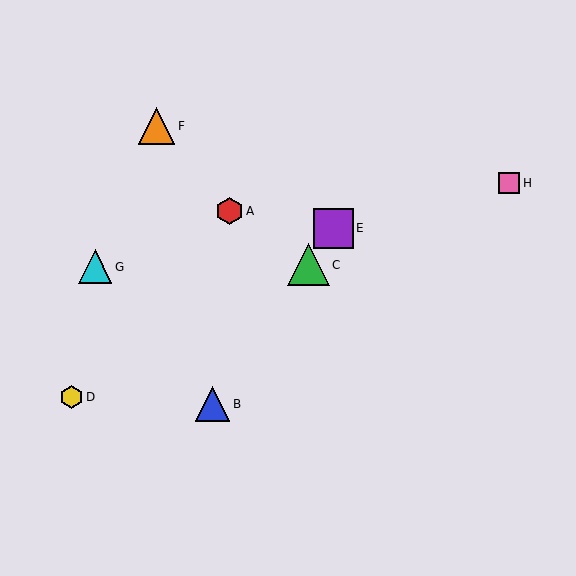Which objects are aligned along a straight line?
Objects B, C, E are aligned along a straight line.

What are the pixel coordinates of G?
Object G is at (95, 267).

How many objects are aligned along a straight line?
3 objects (B, C, E) are aligned along a straight line.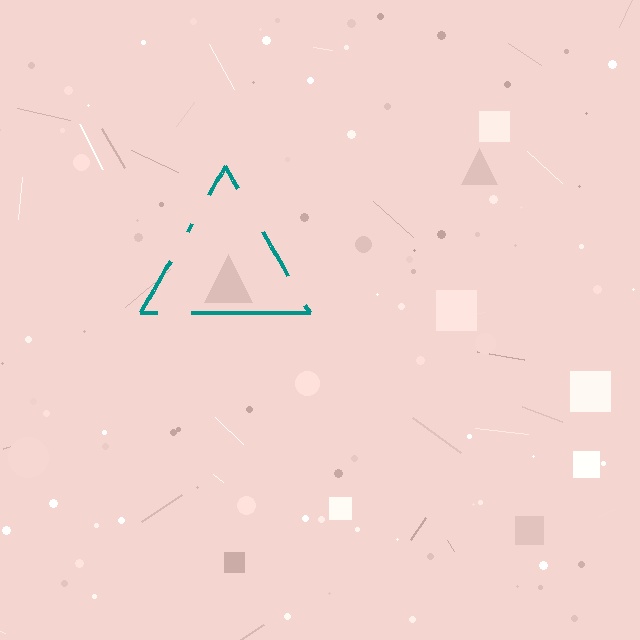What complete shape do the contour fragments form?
The contour fragments form a triangle.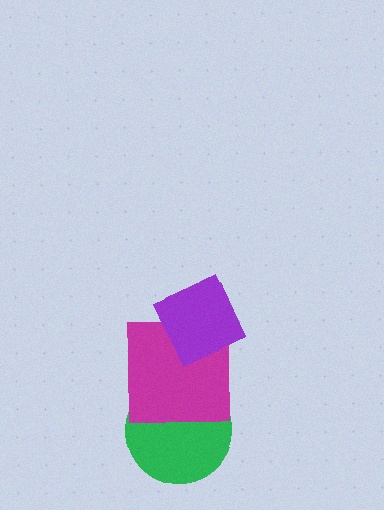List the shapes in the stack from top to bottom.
From top to bottom: the purple diamond, the magenta square, the green circle.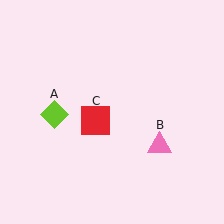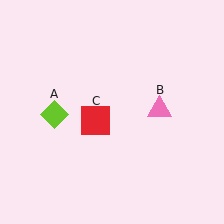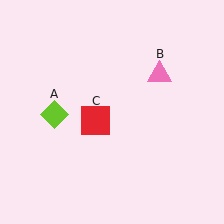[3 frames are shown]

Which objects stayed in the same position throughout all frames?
Lime diamond (object A) and red square (object C) remained stationary.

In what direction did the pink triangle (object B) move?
The pink triangle (object B) moved up.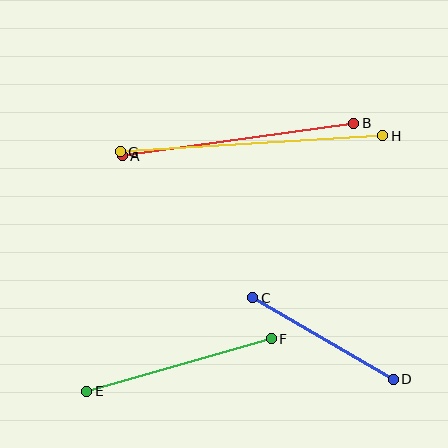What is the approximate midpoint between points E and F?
The midpoint is at approximately (179, 365) pixels.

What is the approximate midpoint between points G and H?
The midpoint is at approximately (251, 144) pixels.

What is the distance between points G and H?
The distance is approximately 263 pixels.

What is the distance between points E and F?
The distance is approximately 192 pixels.